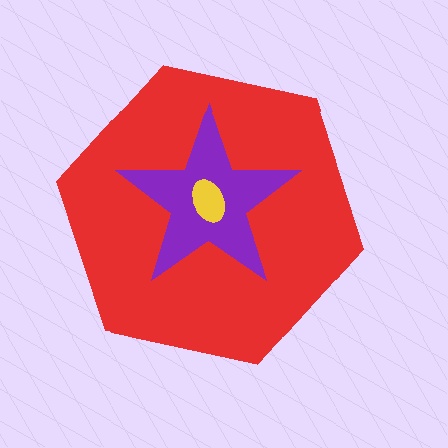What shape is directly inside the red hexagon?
The purple star.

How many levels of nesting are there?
3.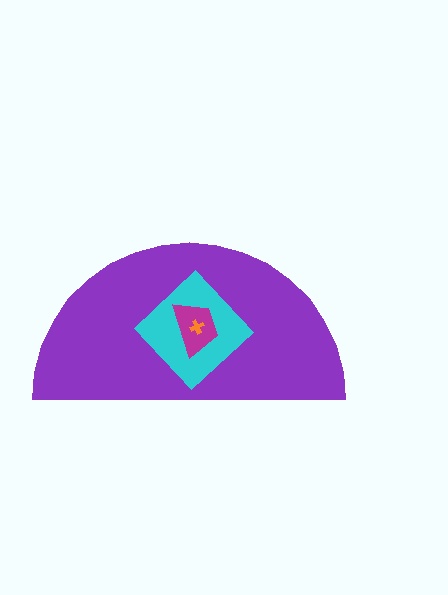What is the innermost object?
The orange cross.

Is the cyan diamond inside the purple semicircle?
Yes.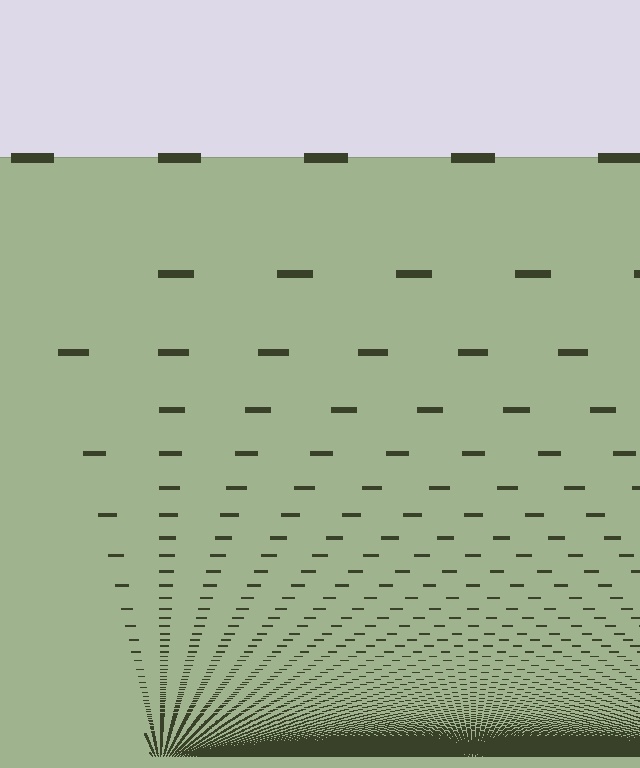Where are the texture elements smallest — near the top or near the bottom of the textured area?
Near the bottom.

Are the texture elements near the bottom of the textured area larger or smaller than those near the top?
Smaller. The gradient is inverted — elements near the bottom are smaller and denser.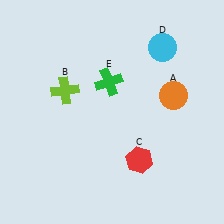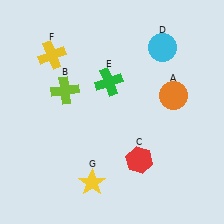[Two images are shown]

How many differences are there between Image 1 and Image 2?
There are 2 differences between the two images.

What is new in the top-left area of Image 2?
A yellow cross (F) was added in the top-left area of Image 2.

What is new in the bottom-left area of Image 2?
A yellow star (G) was added in the bottom-left area of Image 2.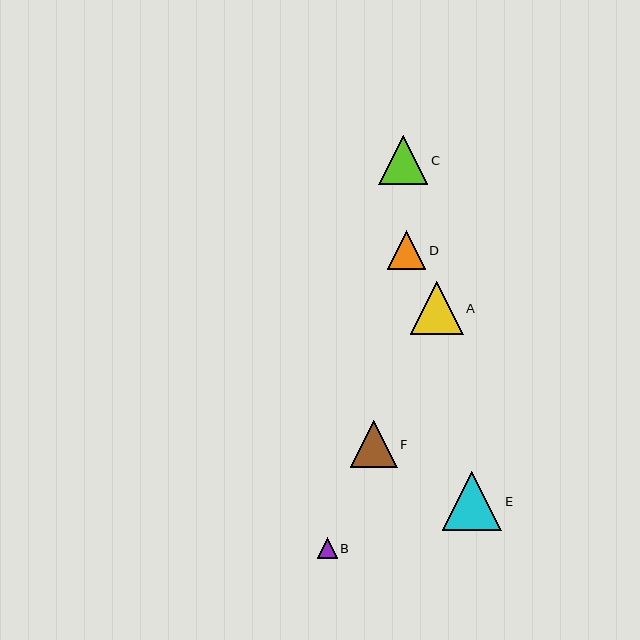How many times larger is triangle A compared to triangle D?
Triangle A is approximately 1.4 times the size of triangle D.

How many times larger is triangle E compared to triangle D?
Triangle E is approximately 1.5 times the size of triangle D.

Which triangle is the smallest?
Triangle B is the smallest with a size of approximately 20 pixels.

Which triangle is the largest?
Triangle E is the largest with a size of approximately 59 pixels.